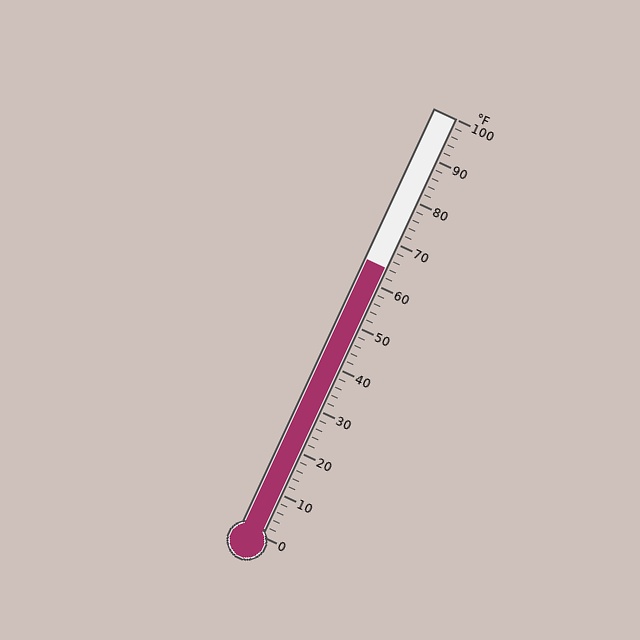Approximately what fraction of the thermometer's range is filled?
The thermometer is filled to approximately 65% of its range.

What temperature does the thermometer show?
The thermometer shows approximately 64°F.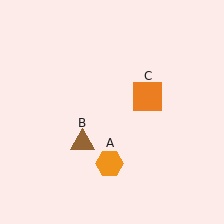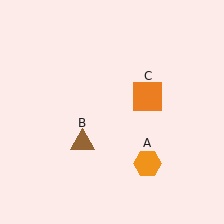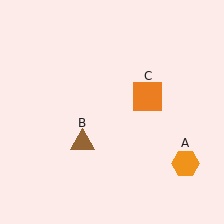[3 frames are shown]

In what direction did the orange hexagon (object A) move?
The orange hexagon (object A) moved right.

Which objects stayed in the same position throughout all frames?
Brown triangle (object B) and orange square (object C) remained stationary.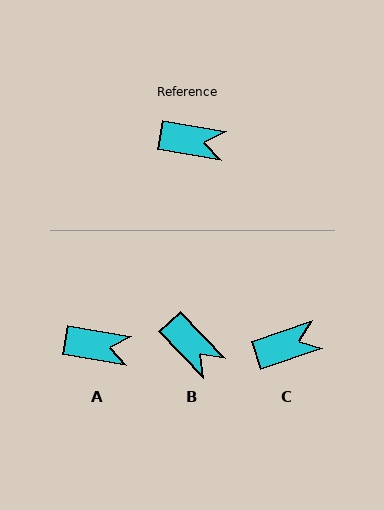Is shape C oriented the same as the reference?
No, it is off by about 28 degrees.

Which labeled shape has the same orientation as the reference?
A.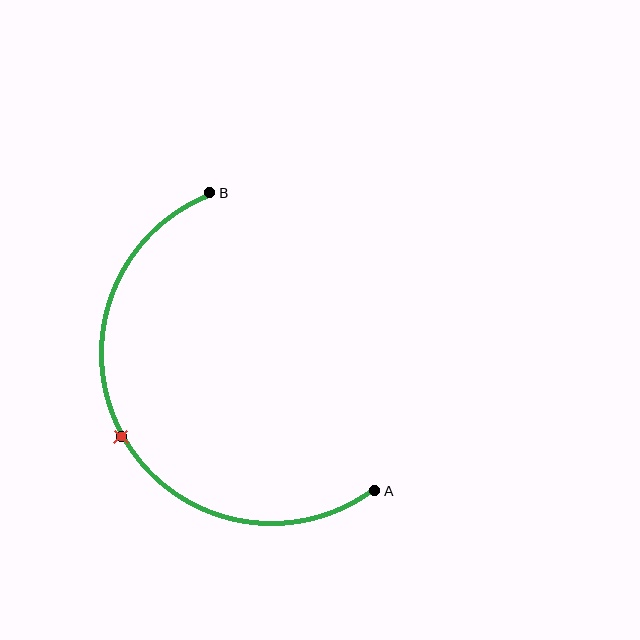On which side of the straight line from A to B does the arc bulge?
The arc bulges to the left of the straight line connecting A and B.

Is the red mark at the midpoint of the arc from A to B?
Yes. The red mark lies on the arc at equal arc-length from both A and B — it is the arc midpoint.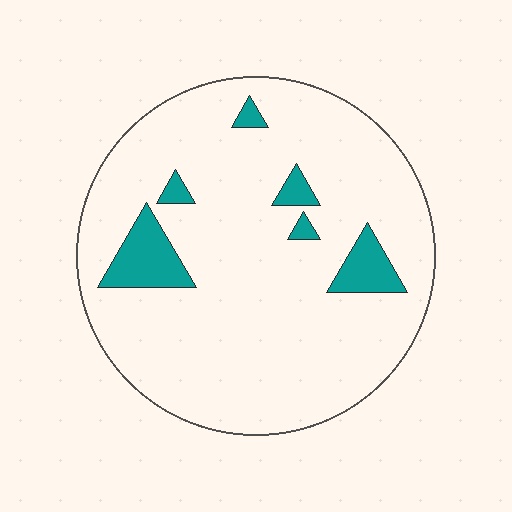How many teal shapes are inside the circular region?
6.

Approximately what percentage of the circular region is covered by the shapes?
Approximately 10%.